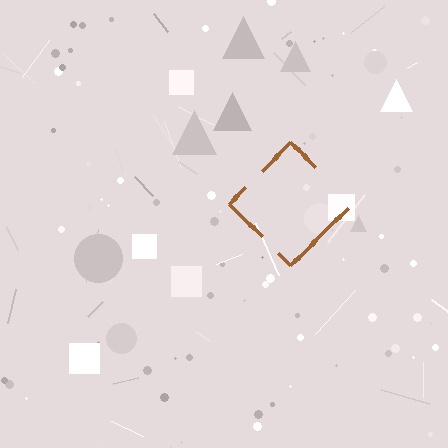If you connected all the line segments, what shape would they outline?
They would outline a diamond.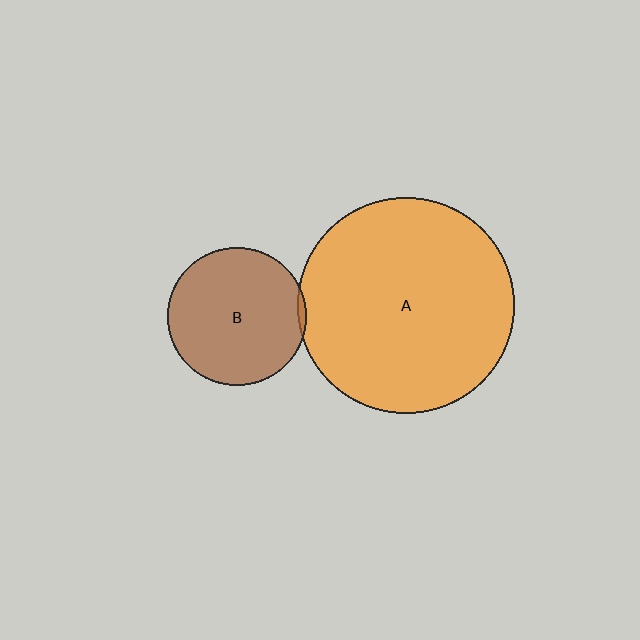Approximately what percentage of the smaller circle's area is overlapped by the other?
Approximately 5%.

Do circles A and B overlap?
Yes.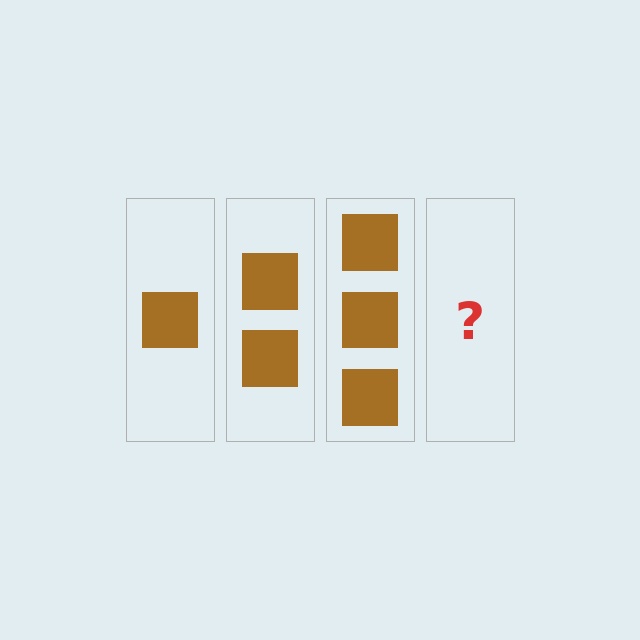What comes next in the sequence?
The next element should be 4 squares.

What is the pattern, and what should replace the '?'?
The pattern is that each step adds one more square. The '?' should be 4 squares.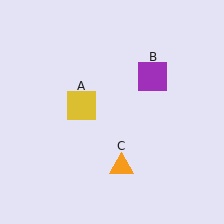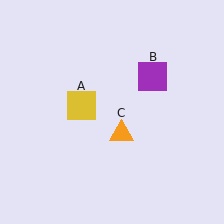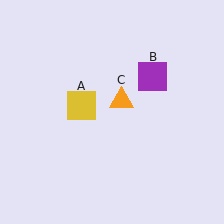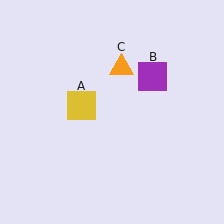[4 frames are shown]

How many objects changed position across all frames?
1 object changed position: orange triangle (object C).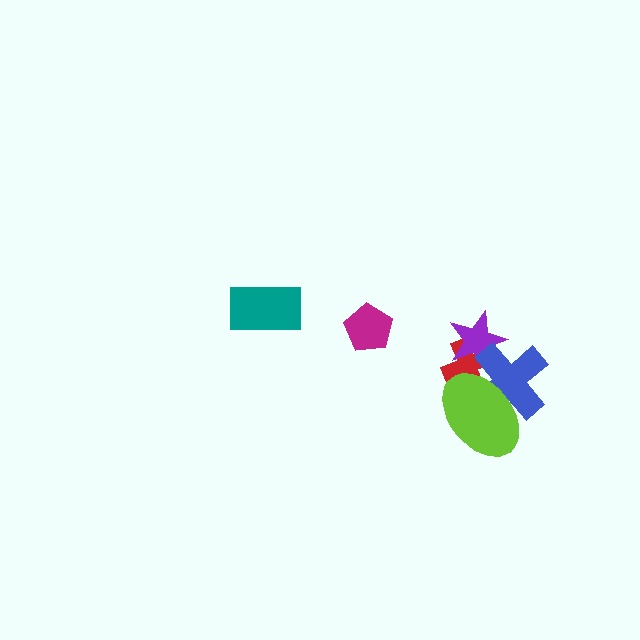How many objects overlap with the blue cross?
3 objects overlap with the blue cross.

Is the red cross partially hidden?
Yes, it is partially covered by another shape.